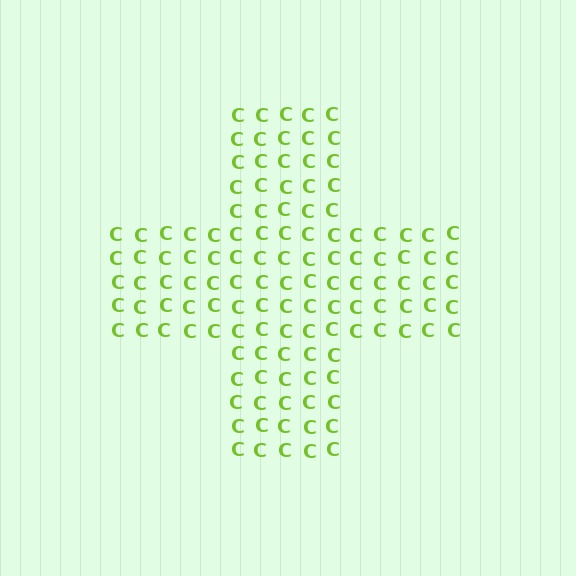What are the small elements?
The small elements are letter C's.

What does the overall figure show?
The overall figure shows a cross.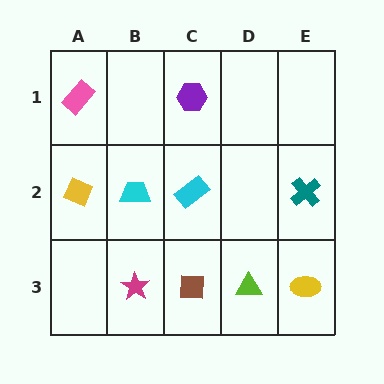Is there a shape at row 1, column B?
No, that cell is empty.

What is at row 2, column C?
A cyan rectangle.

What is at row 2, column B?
A cyan trapezoid.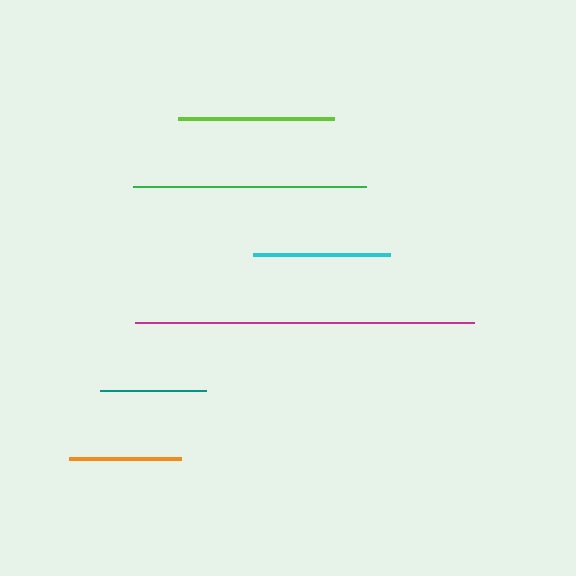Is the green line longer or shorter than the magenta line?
The magenta line is longer than the green line.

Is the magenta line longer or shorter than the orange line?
The magenta line is longer than the orange line.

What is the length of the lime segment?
The lime segment is approximately 156 pixels long.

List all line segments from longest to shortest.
From longest to shortest: magenta, green, lime, cyan, orange, teal.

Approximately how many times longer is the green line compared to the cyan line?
The green line is approximately 1.7 times the length of the cyan line.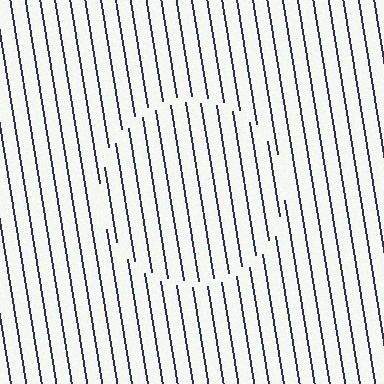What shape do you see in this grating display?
An illusory circle. The interior of the shape contains the same grating, shifted by half a period — the contour is defined by the phase discontinuity where line-ends from the inner and outer gratings abut.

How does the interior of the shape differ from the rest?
The interior of the shape contains the same grating, shifted by half a period — the contour is defined by the phase discontinuity where line-ends from the inner and outer gratings abut.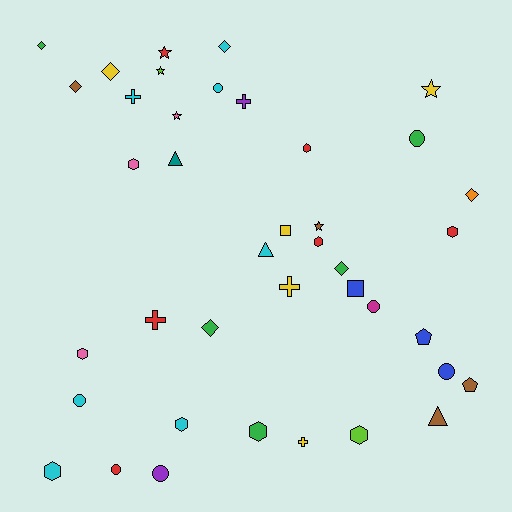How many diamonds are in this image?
There are 7 diamonds.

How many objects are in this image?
There are 40 objects.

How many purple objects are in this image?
There are 2 purple objects.